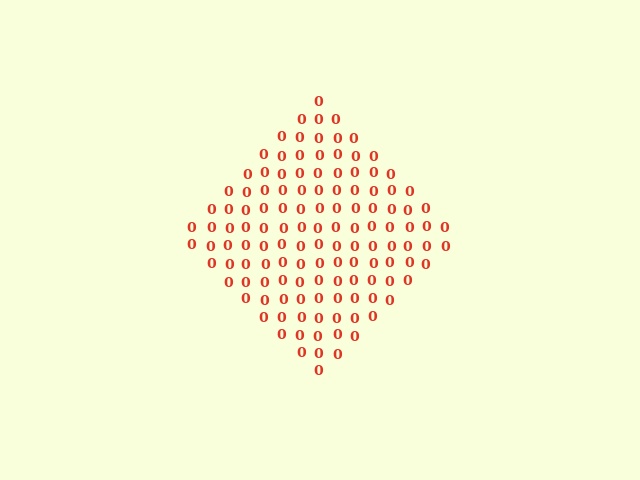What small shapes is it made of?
It is made of small digit 0's.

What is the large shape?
The large shape is a diamond.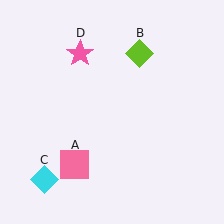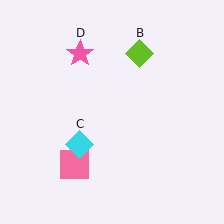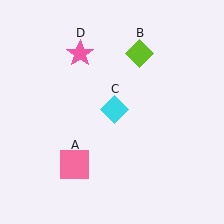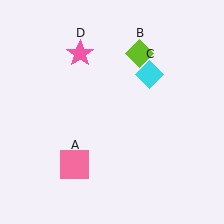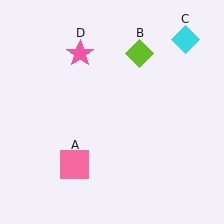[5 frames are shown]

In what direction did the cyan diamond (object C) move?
The cyan diamond (object C) moved up and to the right.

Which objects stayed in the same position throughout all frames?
Pink square (object A) and lime diamond (object B) and pink star (object D) remained stationary.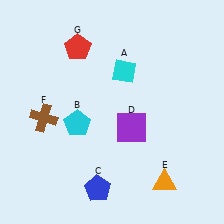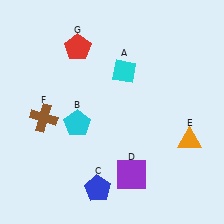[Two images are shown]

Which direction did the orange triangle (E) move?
The orange triangle (E) moved up.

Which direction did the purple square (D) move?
The purple square (D) moved down.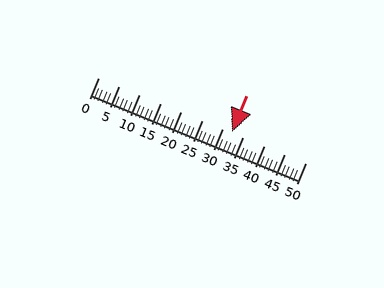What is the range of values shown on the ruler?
The ruler shows values from 0 to 50.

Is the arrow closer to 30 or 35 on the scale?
The arrow is closer to 30.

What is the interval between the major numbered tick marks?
The major tick marks are spaced 5 units apart.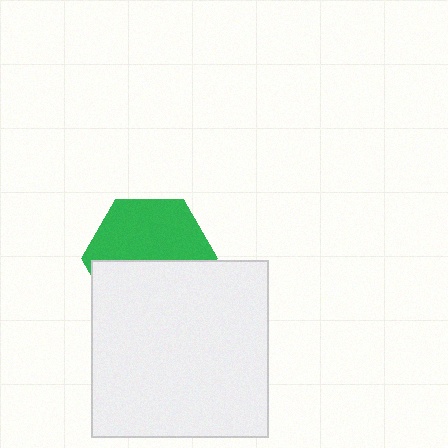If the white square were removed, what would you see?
You would see the complete green hexagon.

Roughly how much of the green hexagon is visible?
About half of it is visible (roughly 52%).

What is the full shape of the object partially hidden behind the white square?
The partially hidden object is a green hexagon.